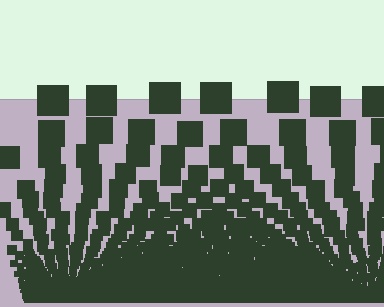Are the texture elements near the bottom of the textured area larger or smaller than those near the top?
Smaller. The gradient is inverted — elements near the bottom are smaller and denser.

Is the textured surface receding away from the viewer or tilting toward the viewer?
The surface appears to tilt toward the viewer. Texture elements get larger and sparser toward the top.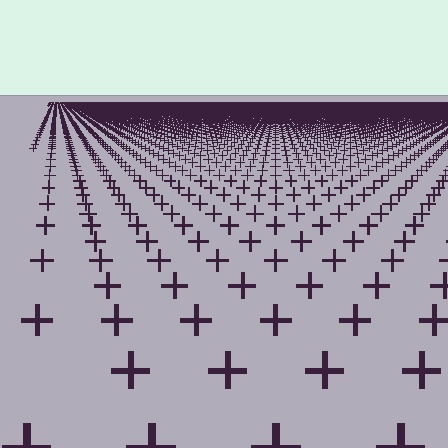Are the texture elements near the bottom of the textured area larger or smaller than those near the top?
Larger. Near the bottom, elements are closer to the viewer and appear at a bigger on-screen size.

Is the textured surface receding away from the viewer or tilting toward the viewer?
The surface is receding away from the viewer. Texture elements get smaller and denser toward the top.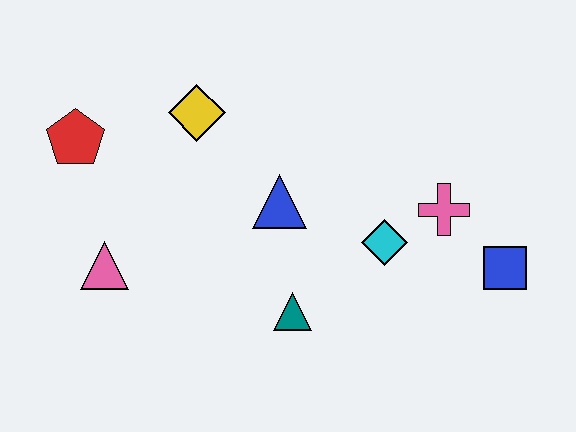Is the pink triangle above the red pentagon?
No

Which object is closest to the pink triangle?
The red pentagon is closest to the pink triangle.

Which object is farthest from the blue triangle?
The blue square is farthest from the blue triangle.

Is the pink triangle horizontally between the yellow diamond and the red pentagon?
Yes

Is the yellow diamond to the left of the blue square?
Yes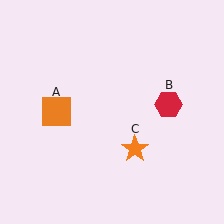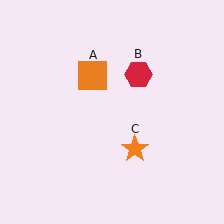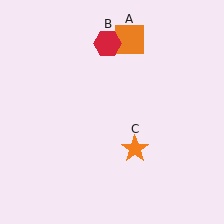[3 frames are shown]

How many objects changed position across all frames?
2 objects changed position: orange square (object A), red hexagon (object B).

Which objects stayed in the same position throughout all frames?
Orange star (object C) remained stationary.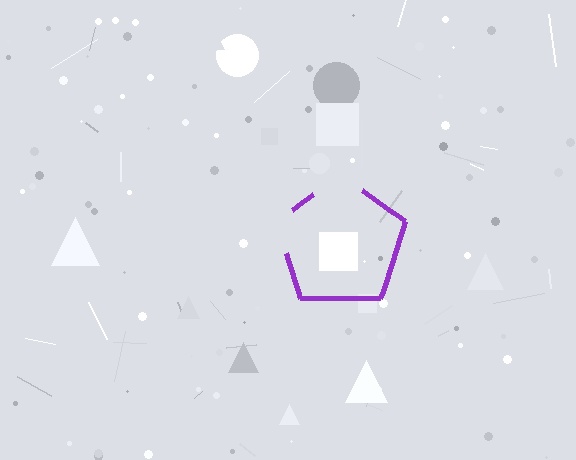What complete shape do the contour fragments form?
The contour fragments form a pentagon.